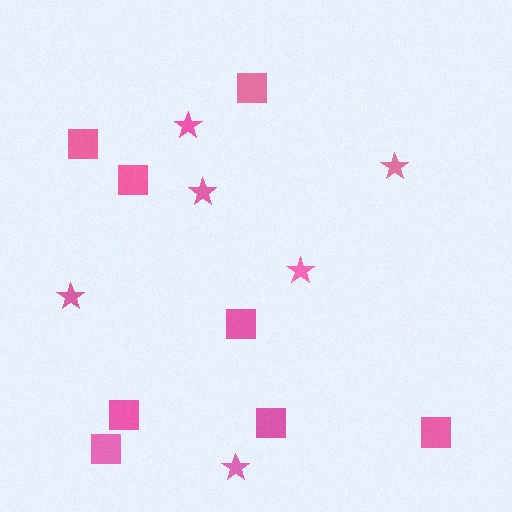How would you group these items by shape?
There are 2 groups: one group of stars (6) and one group of squares (8).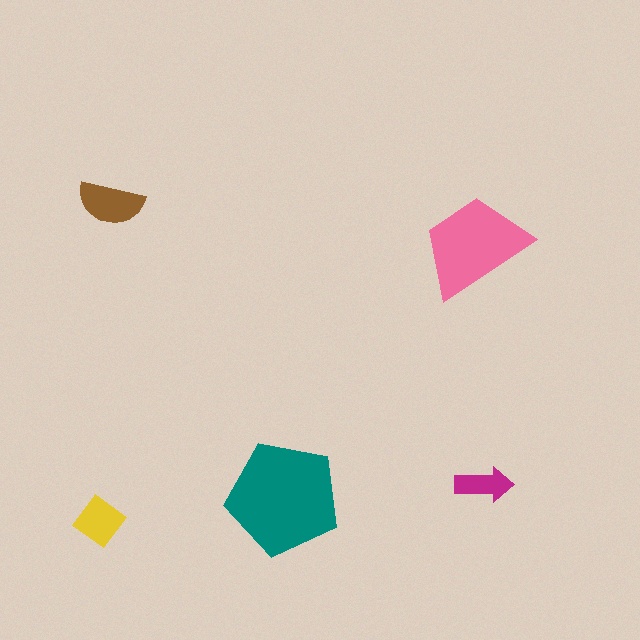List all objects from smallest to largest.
The magenta arrow, the yellow diamond, the brown semicircle, the pink trapezoid, the teal pentagon.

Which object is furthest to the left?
The yellow diamond is leftmost.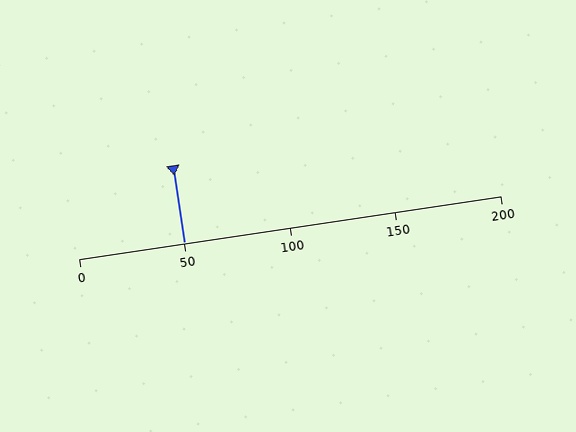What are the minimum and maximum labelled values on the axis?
The axis runs from 0 to 200.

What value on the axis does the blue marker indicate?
The marker indicates approximately 50.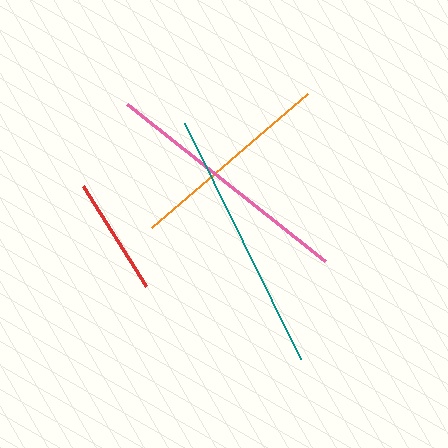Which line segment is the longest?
The teal line is the longest at approximately 263 pixels.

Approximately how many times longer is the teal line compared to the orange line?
The teal line is approximately 1.3 times the length of the orange line.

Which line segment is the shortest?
The red line is the shortest at approximately 118 pixels.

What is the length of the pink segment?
The pink segment is approximately 253 pixels long.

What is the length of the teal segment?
The teal segment is approximately 263 pixels long.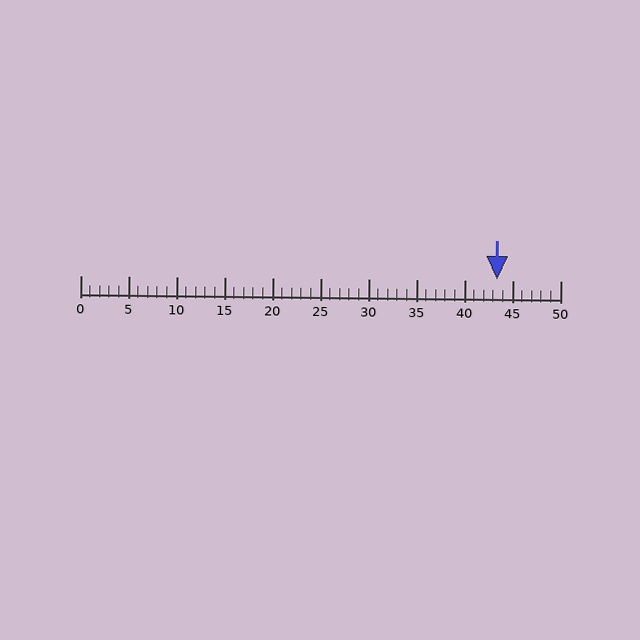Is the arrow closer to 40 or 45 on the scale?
The arrow is closer to 45.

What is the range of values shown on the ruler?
The ruler shows values from 0 to 50.